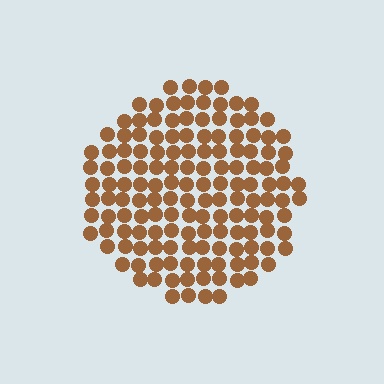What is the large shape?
The large shape is a circle.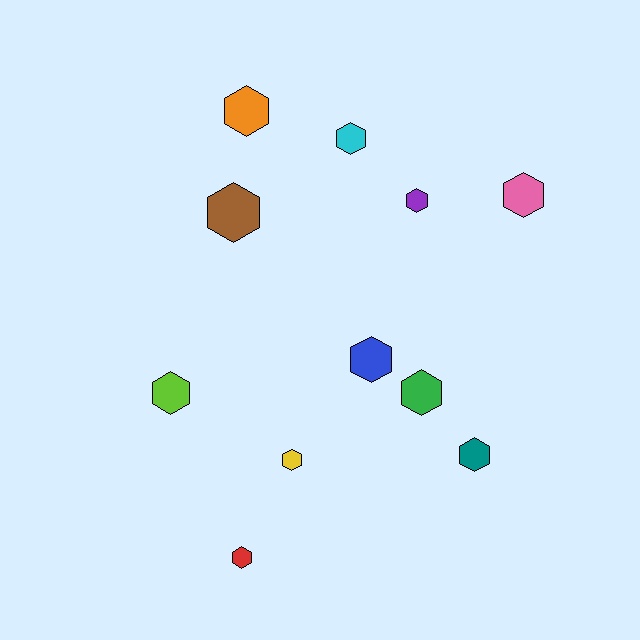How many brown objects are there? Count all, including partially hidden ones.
There is 1 brown object.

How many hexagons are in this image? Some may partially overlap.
There are 11 hexagons.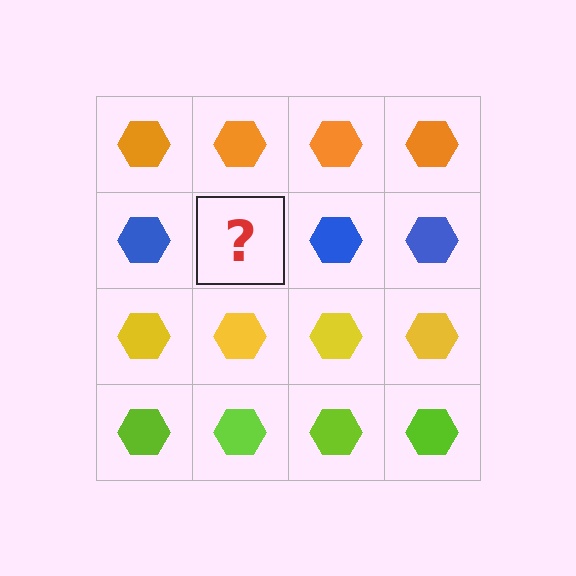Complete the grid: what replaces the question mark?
The question mark should be replaced with a blue hexagon.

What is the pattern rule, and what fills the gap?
The rule is that each row has a consistent color. The gap should be filled with a blue hexagon.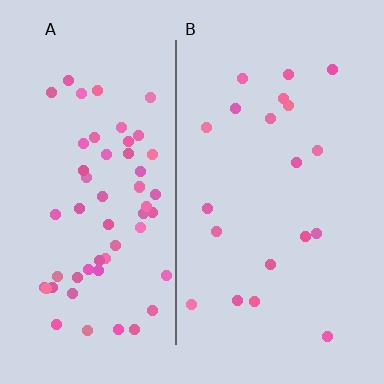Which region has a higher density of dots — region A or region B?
A (the left).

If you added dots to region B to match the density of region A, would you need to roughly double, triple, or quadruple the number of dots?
Approximately triple.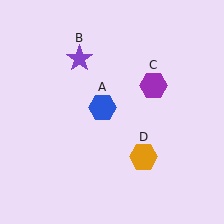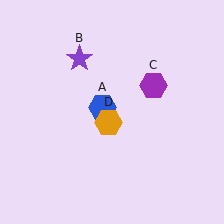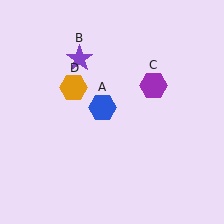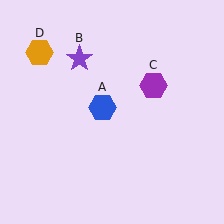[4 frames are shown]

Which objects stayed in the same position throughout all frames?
Blue hexagon (object A) and purple star (object B) and purple hexagon (object C) remained stationary.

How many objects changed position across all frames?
1 object changed position: orange hexagon (object D).